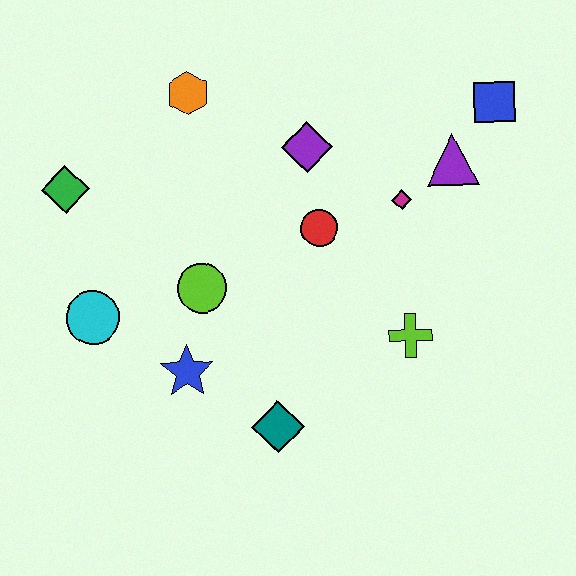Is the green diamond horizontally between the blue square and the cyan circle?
No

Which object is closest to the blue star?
The lime circle is closest to the blue star.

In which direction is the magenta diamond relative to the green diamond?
The magenta diamond is to the right of the green diamond.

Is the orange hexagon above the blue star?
Yes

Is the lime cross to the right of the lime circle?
Yes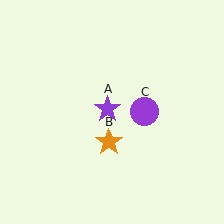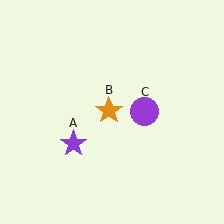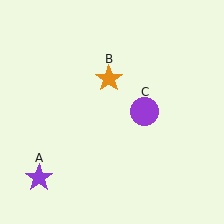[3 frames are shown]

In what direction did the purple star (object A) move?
The purple star (object A) moved down and to the left.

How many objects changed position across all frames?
2 objects changed position: purple star (object A), orange star (object B).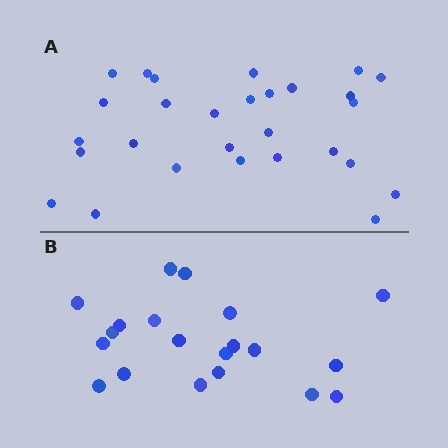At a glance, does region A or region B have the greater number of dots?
Region A (the top region) has more dots.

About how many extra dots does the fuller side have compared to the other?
Region A has roughly 8 or so more dots than region B.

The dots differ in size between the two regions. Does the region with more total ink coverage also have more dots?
No. Region B has more total ink coverage because its dots are larger, but region A actually contains more individual dots. Total area can be misleading — the number of items is what matters here.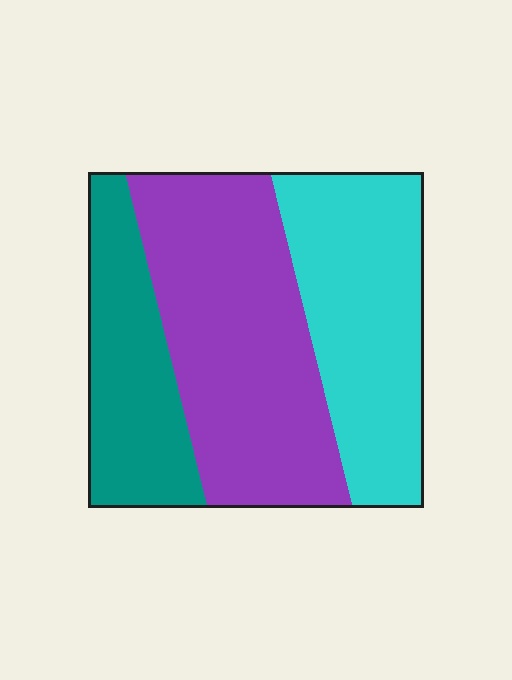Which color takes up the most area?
Purple, at roughly 45%.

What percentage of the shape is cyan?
Cyan covers about 35% of the shape.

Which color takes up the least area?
Teal, at roughly 25%.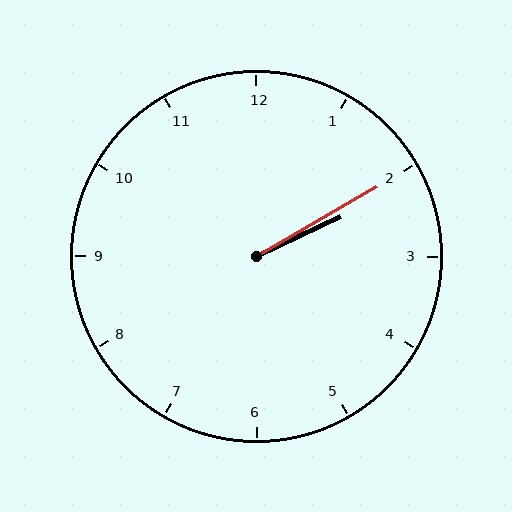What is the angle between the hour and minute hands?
Approximately 5 degrees.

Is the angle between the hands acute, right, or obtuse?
It is acute.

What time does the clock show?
2:10.